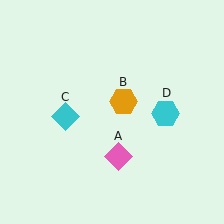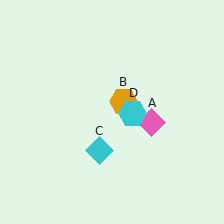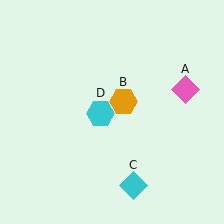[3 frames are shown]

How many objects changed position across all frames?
3 objects changed position: pink diamond (object A), cyan diamond (object C), cyan hexagon (object D).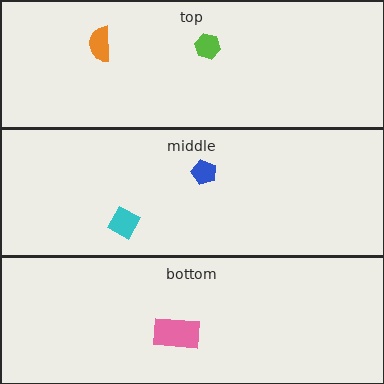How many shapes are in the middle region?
2.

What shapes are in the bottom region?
The pink rectangle.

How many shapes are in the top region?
2.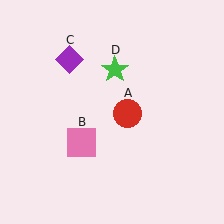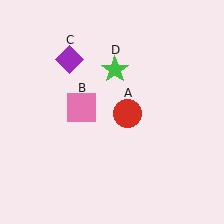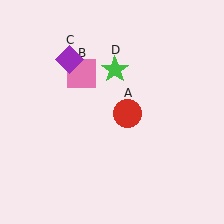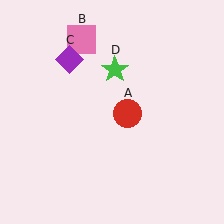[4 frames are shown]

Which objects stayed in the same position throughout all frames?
Red circle (object A) and purple diamond (object C) and green star (object D) remained stationary.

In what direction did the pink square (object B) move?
The pink square (object B) moved up.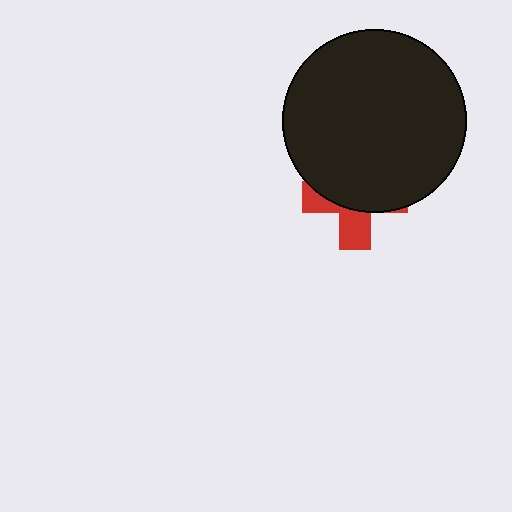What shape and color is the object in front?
The object in front is a black circle.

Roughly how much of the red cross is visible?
A small part of it is visible (roughly 35%).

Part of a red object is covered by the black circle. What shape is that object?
It is a cross.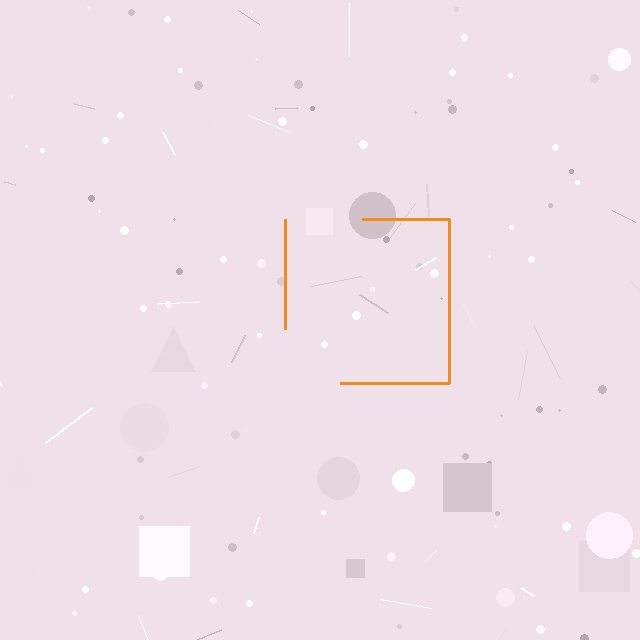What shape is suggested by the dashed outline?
The dashed outline suggests a square.